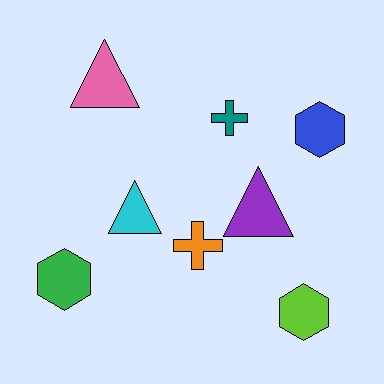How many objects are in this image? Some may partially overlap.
There are 8 objects.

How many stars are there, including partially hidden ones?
There are no stars.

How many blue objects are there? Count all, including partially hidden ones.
There is 1 blue object.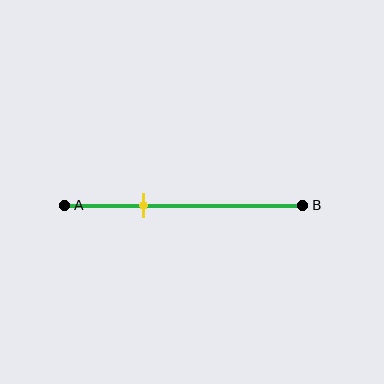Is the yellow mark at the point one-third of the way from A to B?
Yes, the mark is approximately at the one-third point.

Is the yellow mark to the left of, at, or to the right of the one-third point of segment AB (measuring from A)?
The yellow mark is approximately at the one-third point of segment AB.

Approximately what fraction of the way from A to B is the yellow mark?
The yellow mark is approximately 35% of the way from A to B.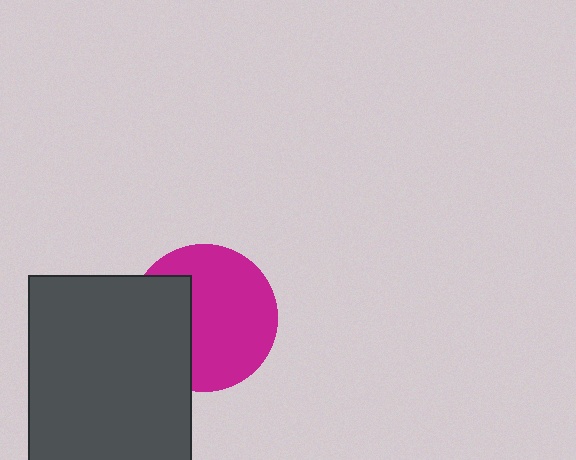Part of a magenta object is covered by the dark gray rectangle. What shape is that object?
It is a circle.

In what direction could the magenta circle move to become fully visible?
The magenta circle could move right. That would shift it out from behind the dark gray rectangle entirely.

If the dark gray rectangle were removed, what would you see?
You would see the complete magenta circle.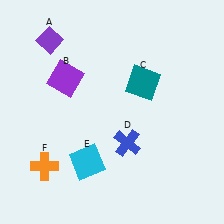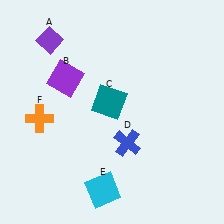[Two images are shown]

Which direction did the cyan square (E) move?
The cyan square (E) moved down.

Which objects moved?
The objects that moved are: the teal square (C), the cyan square (E), the orange cross (F).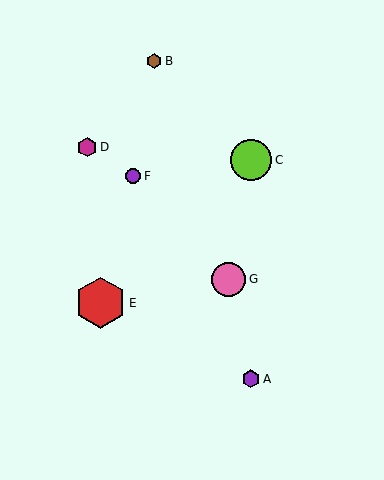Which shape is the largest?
The red hexagon (labeled E) is the largest.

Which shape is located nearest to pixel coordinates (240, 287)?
The pink circle (labeled G) at (229, 279) is nearest to that location.